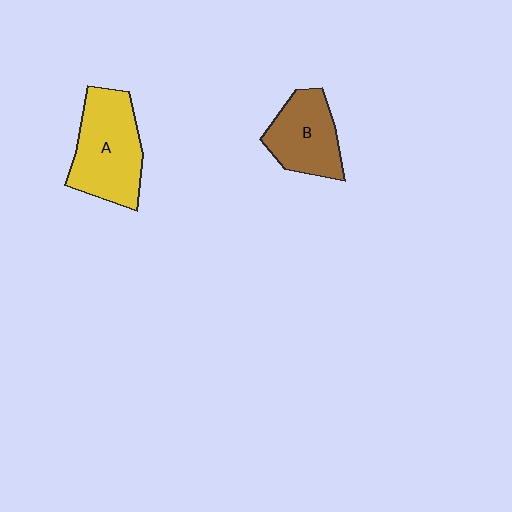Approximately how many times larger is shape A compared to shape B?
Approximately 1.3 times.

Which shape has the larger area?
Shape A (yellow).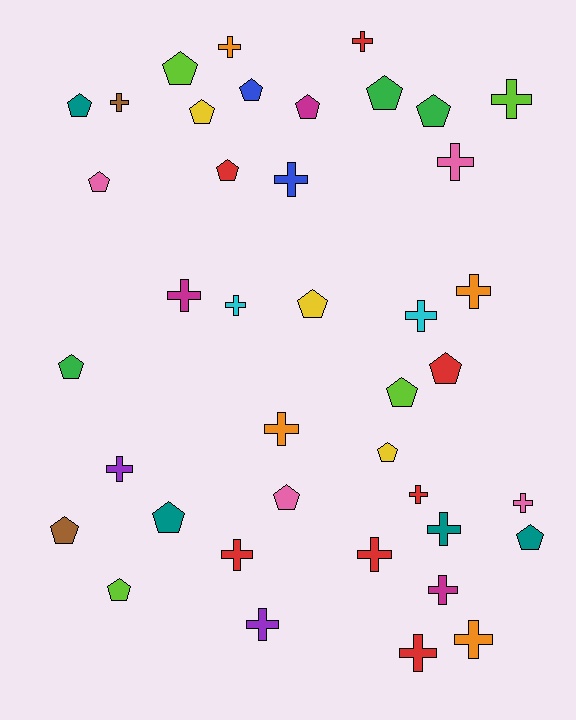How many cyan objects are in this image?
There are 2 cyan objects.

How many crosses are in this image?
There are 21 crosses.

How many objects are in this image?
There are 40 objects.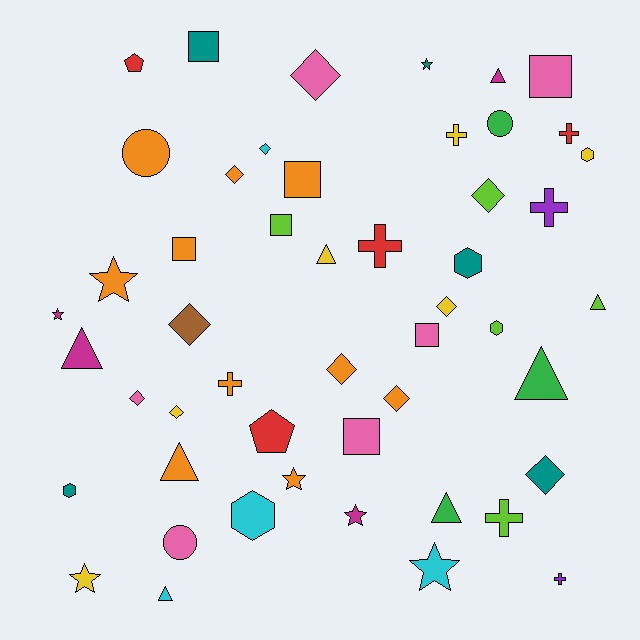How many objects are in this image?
There are 50 objects.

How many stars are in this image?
There are 7 stars.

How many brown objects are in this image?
There is 1 brown object.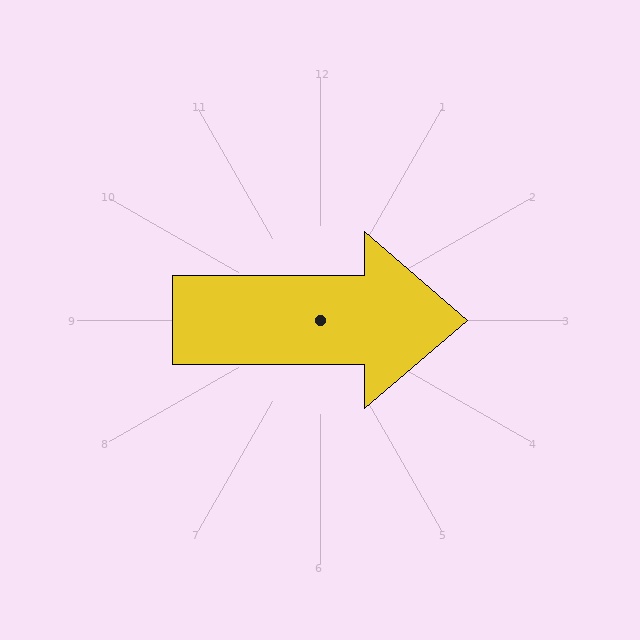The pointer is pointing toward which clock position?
Roughly 3 o'clock.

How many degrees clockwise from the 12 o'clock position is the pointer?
Approximately 90 degrees.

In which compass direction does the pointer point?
East.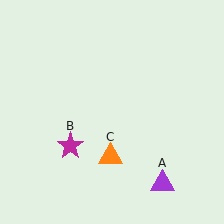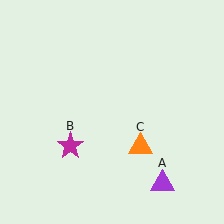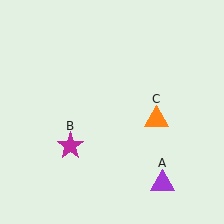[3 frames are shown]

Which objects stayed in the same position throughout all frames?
Purple triangle (object A) and magenta star (object B) remained stationary.